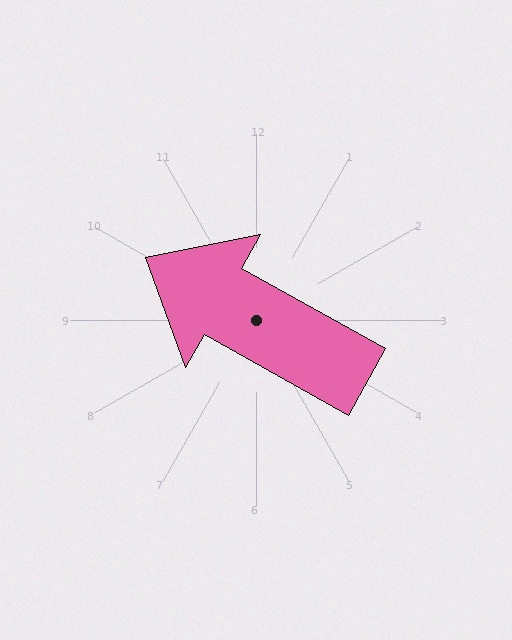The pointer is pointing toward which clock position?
Roughly 10 o'clock.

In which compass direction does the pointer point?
Northwest.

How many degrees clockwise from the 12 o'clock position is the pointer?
Approximately 299 degrees.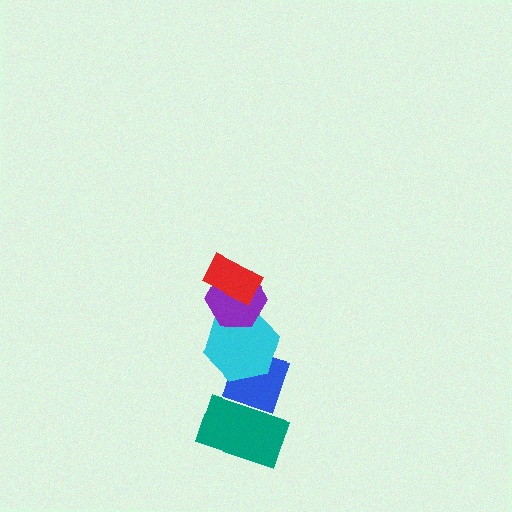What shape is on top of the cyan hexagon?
The purple hexagon is on top of the cyan hexagon.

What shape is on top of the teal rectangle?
The blue diamond is on top of the teal rectangle.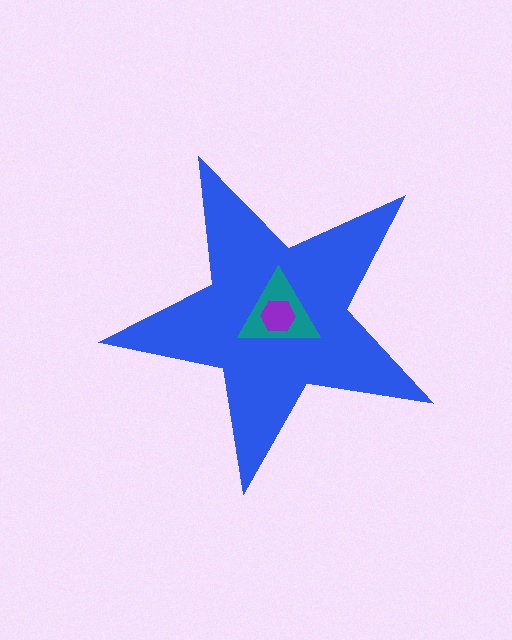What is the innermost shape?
The purple hexagon.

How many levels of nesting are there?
3.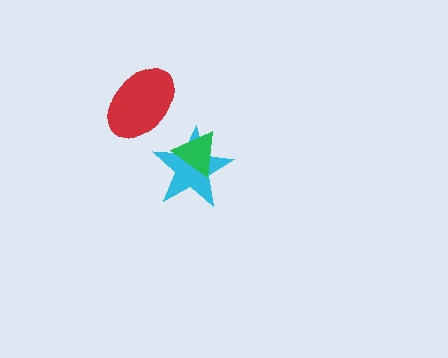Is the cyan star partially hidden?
Yes, it is partially covered by another shape.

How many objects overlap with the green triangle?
1 object overlaps with the green triangle.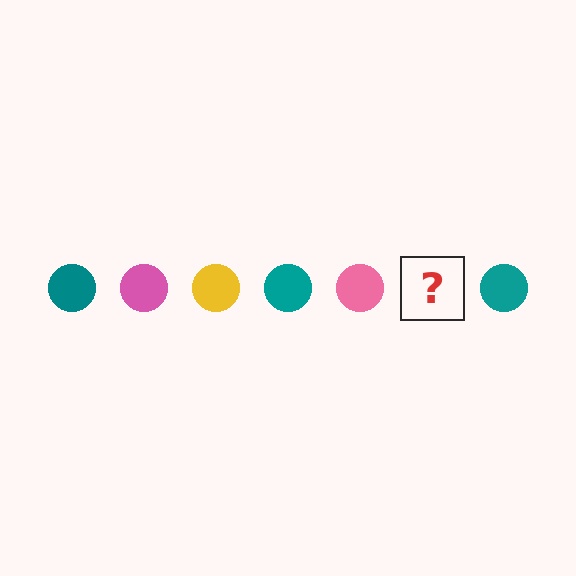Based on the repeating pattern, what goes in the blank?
The blank should be a yellow circle.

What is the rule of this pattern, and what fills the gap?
The rule is that the pattern cycles through teal, pink, yellow circles. The gap should be filled with a yellow circle.